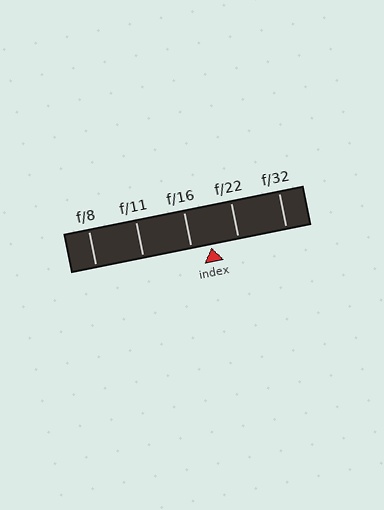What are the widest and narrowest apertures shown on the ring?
The widest aperture shown is f/8 and the narrowest is f/32.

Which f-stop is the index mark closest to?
The index mark is closest to f/16.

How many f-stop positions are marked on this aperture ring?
There are 5 f-stop positions marked.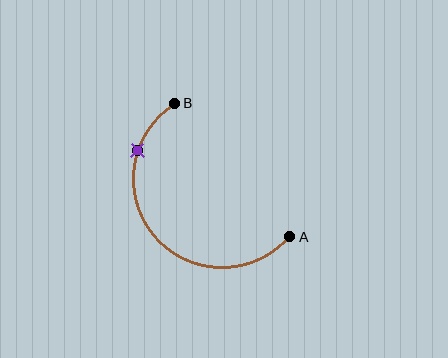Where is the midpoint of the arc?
The arc midpoint is the point on the curve farthest from the straight line joining A and B. It sits below and to the left of that line.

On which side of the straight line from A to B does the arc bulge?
The arc bulges below and to the left of the straight line connecting A and B.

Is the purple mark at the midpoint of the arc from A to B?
No. The purple mark lies on the arc but is closer to endpoint B. The arc midpoint would be at the point on the curve equidistant along the arc from both A and B.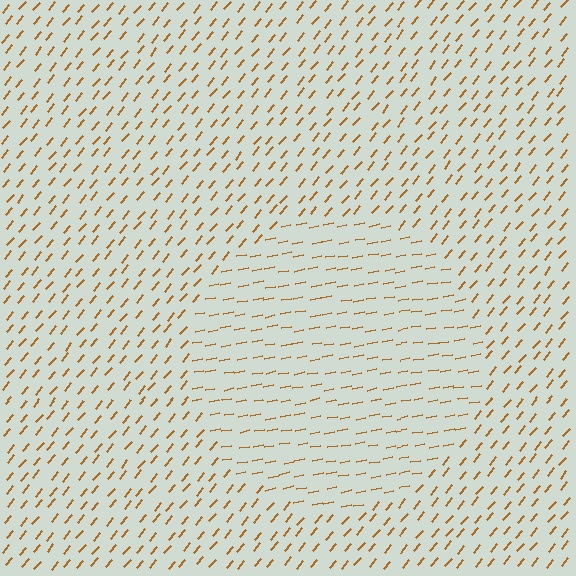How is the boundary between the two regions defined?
The boundary is defined purely by a change in line orientation (approximately 39 degrees difference). All lines are the same color and thickness.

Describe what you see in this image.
The image is filled with small brown line segments. A circle region in the image has lines oriented differently from the surrounding lines, creating a visible texture boundary.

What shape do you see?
I see a circle.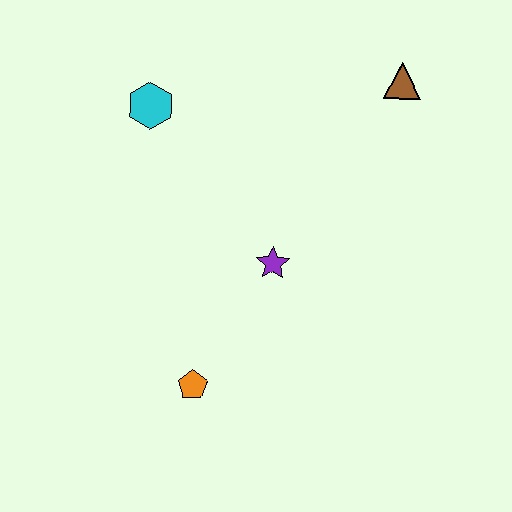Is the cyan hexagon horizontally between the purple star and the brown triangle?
No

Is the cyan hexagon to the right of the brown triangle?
No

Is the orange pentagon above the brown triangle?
No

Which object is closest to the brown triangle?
The purple star is closest to the brown triangle.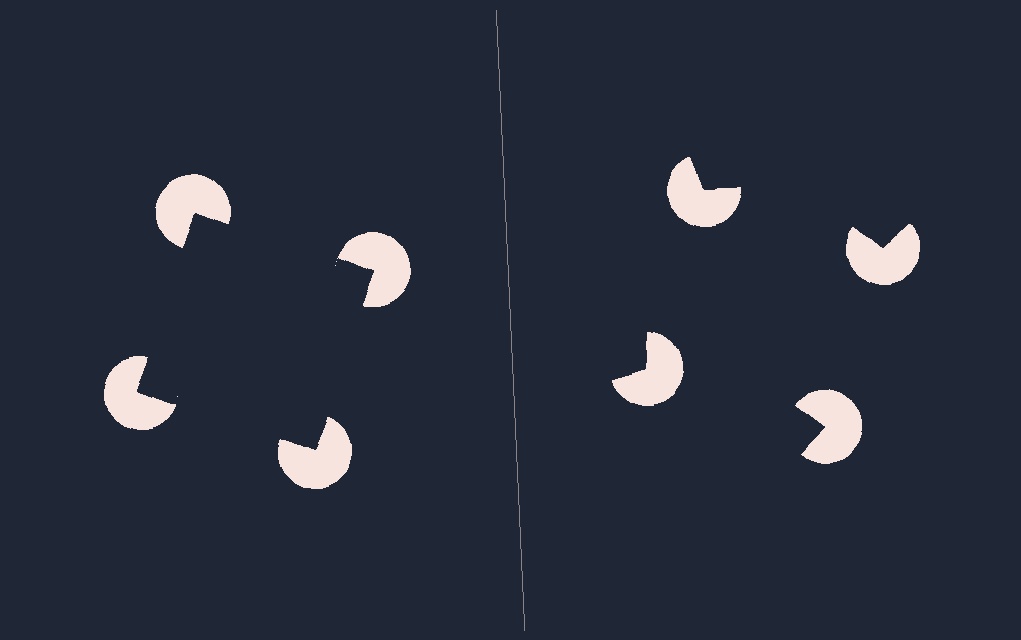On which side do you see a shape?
An illusory square appears on the left side. On the right side the wedge cuts are rotated, so no coherent shape forms.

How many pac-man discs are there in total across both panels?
8 — 4 on each side.